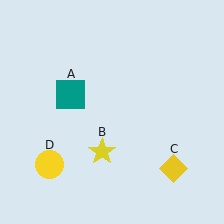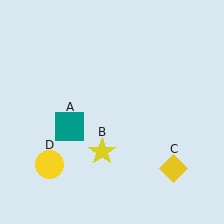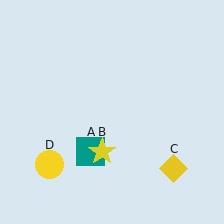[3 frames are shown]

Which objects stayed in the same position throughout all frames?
Yellow star (object B) and yellow diamond (object C) and yellow circle (object D) remained stationary.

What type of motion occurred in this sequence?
The teal square (object A) rotated counterclockwise around the center of the scene.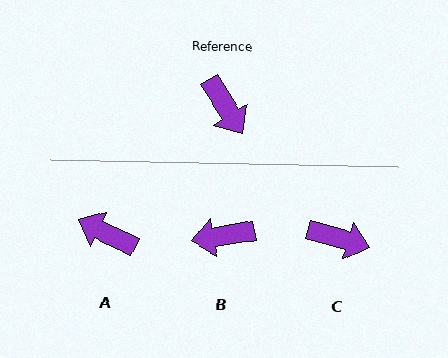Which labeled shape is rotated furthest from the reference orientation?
A, about 147 degrees away.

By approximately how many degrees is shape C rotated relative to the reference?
Approximately 42 degrees counter-clockwise.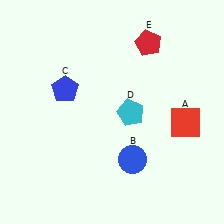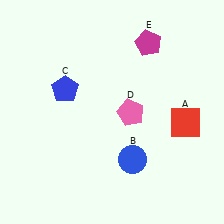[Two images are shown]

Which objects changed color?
D changed from cyan to pink. E changed from red to magenta.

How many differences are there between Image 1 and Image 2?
There are 2 differences between the two images.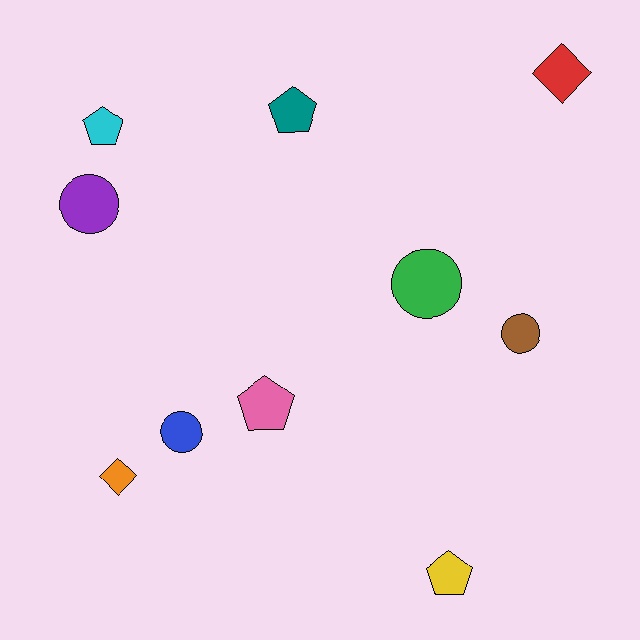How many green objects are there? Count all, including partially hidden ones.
There is 1 green object.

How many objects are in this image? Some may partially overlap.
There are 10 objects.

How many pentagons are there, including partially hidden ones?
There are 4 pentagons.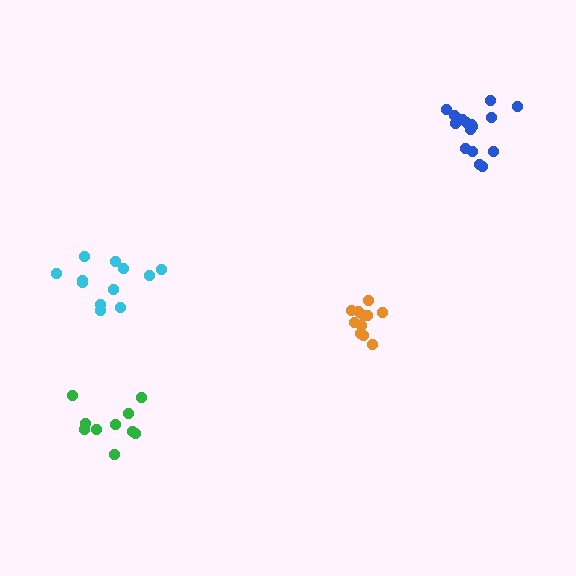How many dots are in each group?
Group 1: 16 dots, Group 2: 11 dots, Group 3: 12 dots, Group 4: 10 dots (49 total).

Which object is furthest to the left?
The green cluster is leftmost.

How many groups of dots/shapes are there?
There are 4 groups.